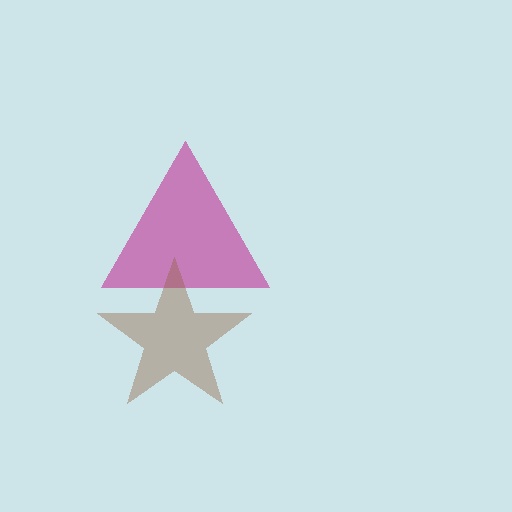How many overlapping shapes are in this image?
There are 2 overlapping shapes in the image.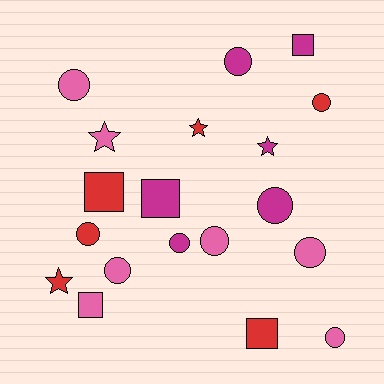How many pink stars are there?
There is 1 pink star.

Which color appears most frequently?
Pink, with 7 objects.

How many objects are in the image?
There are 19 objects.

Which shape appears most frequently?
Circle, with 10 objects.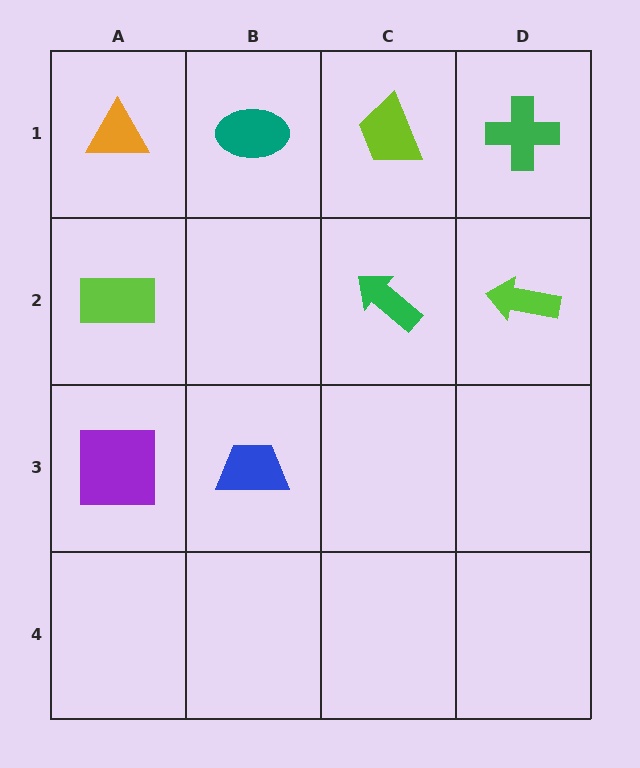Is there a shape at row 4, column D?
No, that cell is empty.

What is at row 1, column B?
A teal ellipse.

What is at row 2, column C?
A green arrow.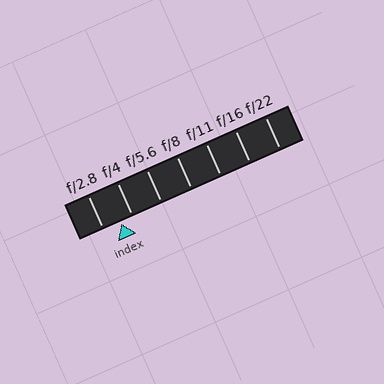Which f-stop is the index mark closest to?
The index mark is closest to f/4.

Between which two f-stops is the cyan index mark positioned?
The index mark is between f/2.8 and f/4.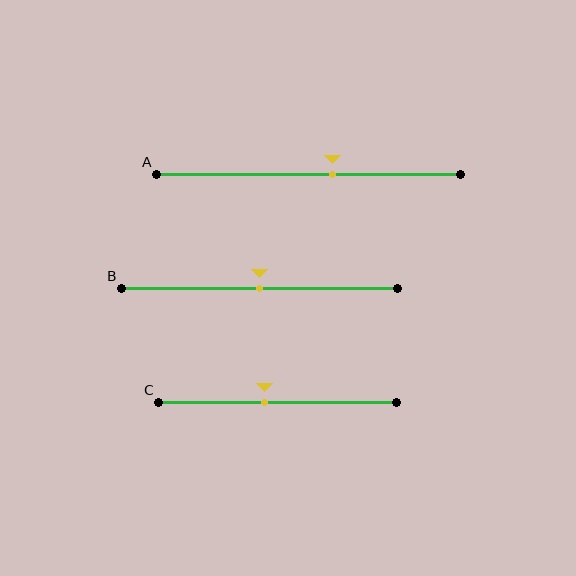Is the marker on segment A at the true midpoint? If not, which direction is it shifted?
No, the marker on segment A is shifted to the right by about 8% of the segment length.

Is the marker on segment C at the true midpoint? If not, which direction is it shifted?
No, the marker on segment C is shifted to the left by about 5% of the segment length.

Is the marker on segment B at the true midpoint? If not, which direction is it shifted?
Yes, the marker on segment B is at the true midpoint.